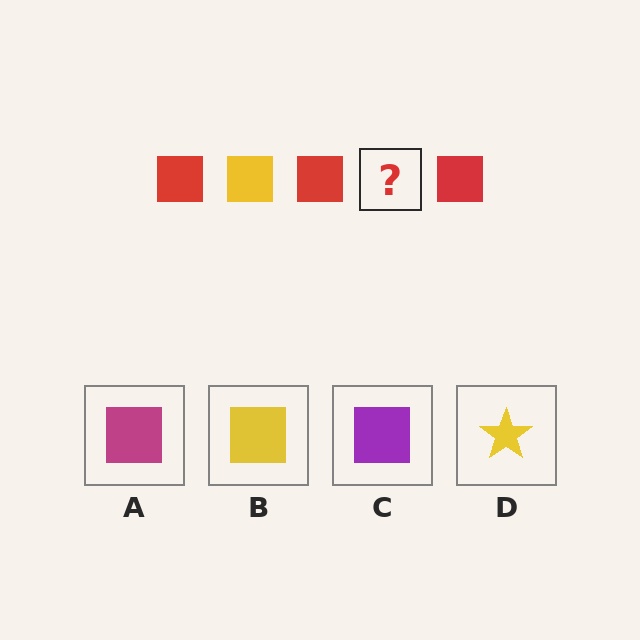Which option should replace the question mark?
Option B.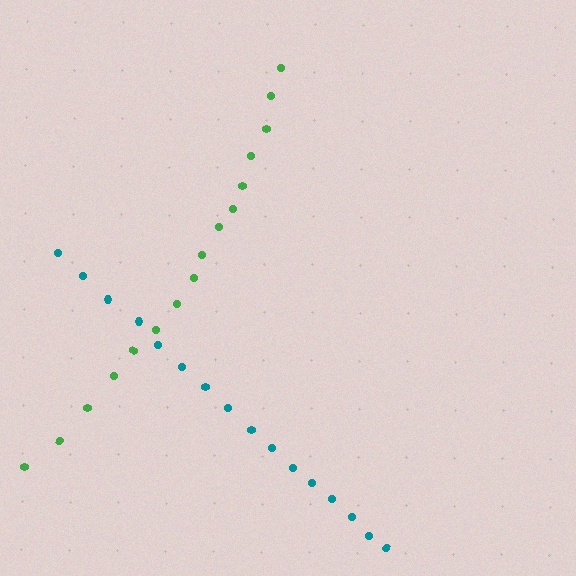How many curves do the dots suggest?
There are 2 distinct paths.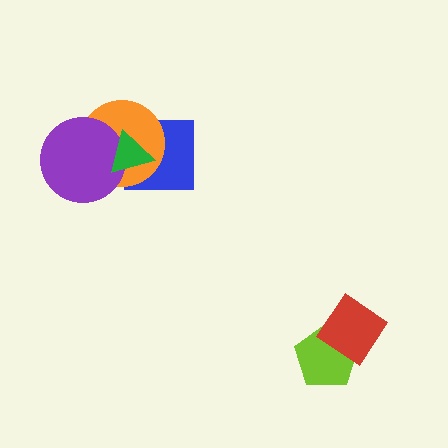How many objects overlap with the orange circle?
3 objects overlap with the orange circle.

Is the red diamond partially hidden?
No, no other shape covers it.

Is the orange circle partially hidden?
Yes, it is partially covered by another shape.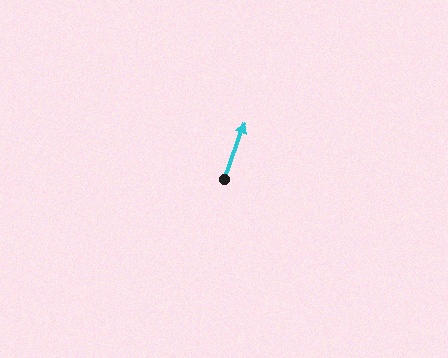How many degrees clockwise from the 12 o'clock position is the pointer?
Approximately 20 degrees.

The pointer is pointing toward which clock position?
Roughly 1 o'clock.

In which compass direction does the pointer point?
North.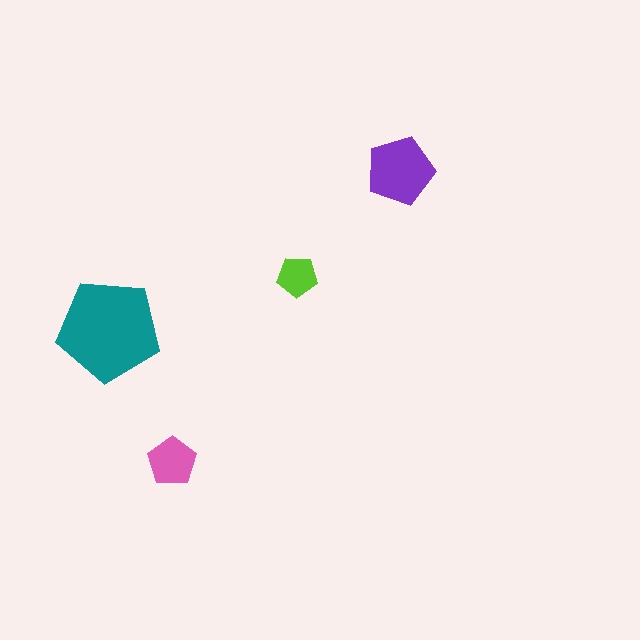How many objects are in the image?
There are 4 objects in the image.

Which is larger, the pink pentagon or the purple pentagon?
The purple one.